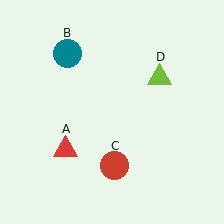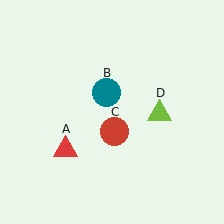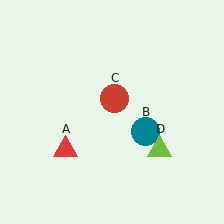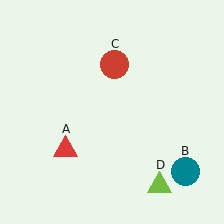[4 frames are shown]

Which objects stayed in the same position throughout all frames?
Red triangle (object A) remained stationary.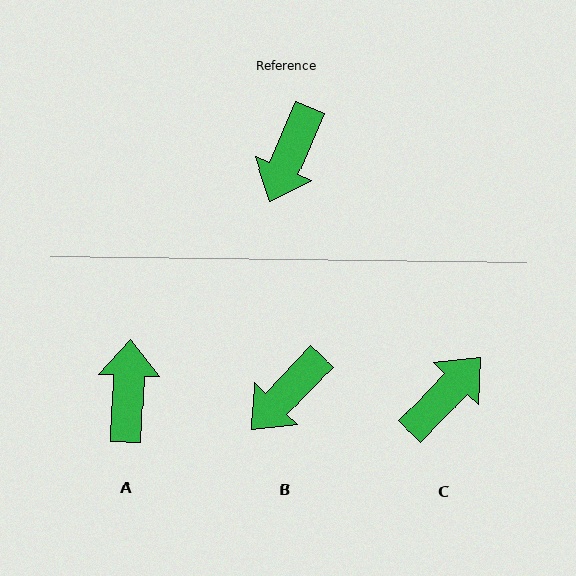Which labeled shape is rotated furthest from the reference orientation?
C, about 160 degrees away.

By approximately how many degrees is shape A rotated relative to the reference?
Approximately 159 degrees clockwise.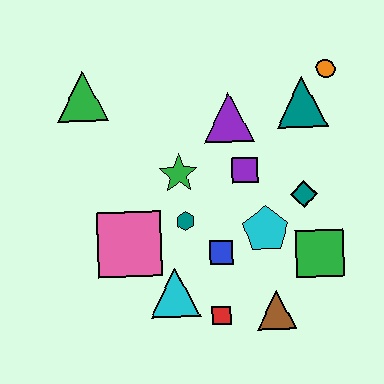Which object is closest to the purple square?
The purple triangle is closest to the purple square.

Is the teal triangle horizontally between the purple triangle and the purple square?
No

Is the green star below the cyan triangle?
No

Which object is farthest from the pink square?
The orange circle is farthest from the pink square.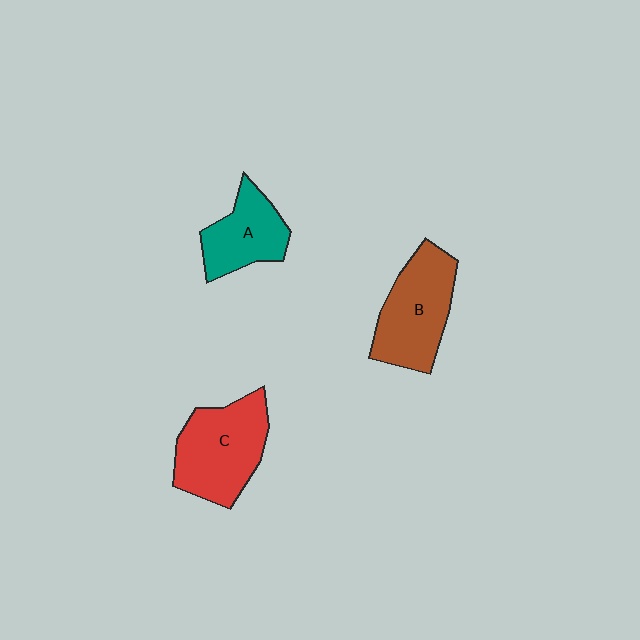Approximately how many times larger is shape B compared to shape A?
Approximately 1.4 times.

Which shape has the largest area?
Shape C (red).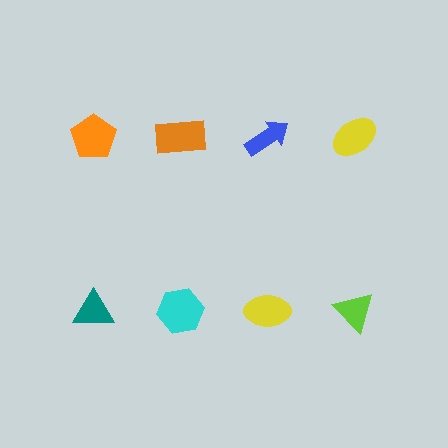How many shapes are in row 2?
4 shapes.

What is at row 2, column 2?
A cyan hexagon.